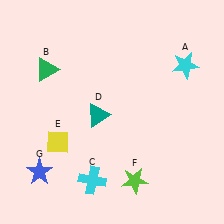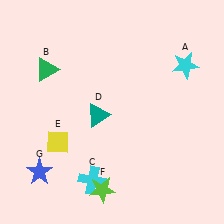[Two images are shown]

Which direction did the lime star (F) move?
The lime star (F) moved left.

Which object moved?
The lime star (F) moved left.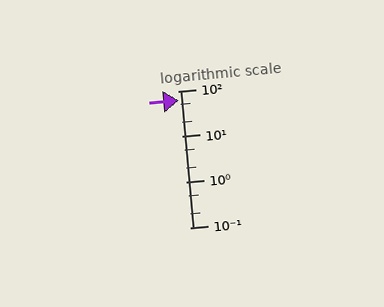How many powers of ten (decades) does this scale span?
The scale spans 3 decades, from 0.1 to 100.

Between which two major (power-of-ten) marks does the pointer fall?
The pointer is between 10 and 100.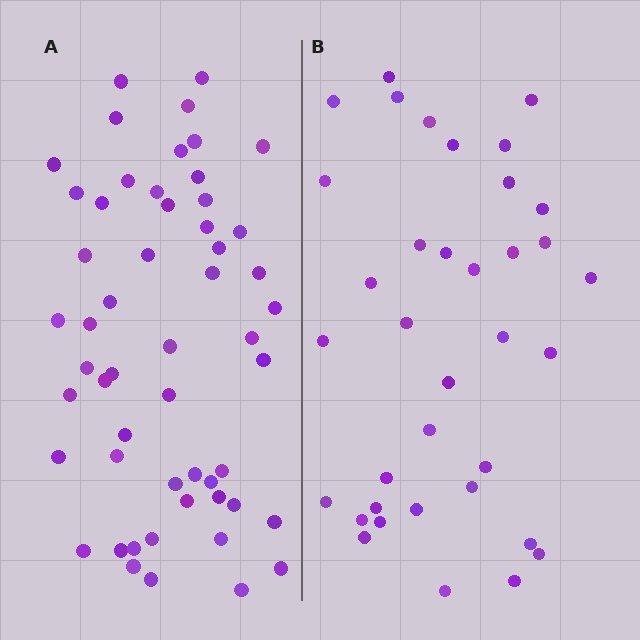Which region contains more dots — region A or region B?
Region A (the left region) has more dots.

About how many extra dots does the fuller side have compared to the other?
Region A has approximately 20 more dots than region B.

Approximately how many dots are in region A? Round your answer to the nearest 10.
About 50 dots. (The exact count is 54, which rounds to 50.)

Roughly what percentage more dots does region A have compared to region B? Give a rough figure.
About 50% more.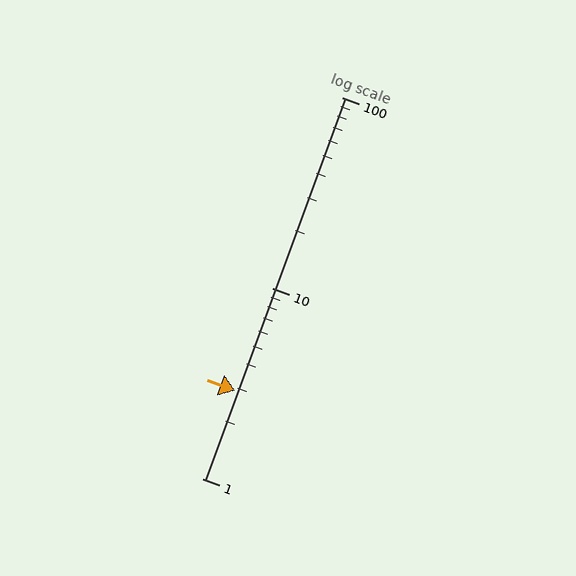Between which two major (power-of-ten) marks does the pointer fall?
The pointer is between 1 and 10.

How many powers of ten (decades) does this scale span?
The scale spans 2 decades, from 1 to 100.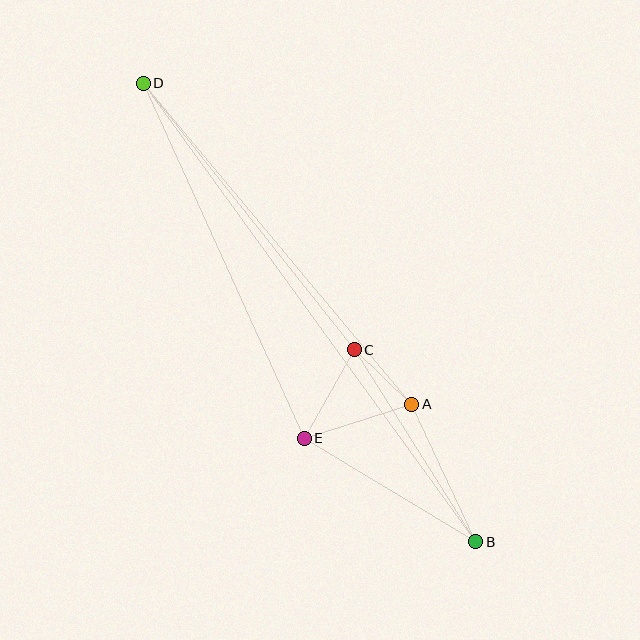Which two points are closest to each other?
Points A and C are closest to each other.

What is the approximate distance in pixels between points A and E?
The distance between A and E is approximately 112 pixels.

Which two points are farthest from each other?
Points B and D are farthest from each other.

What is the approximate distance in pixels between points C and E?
The distance between C and E is approximately 101 pixels.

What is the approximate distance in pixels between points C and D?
The distance between C and D is approximately 340 pixels.